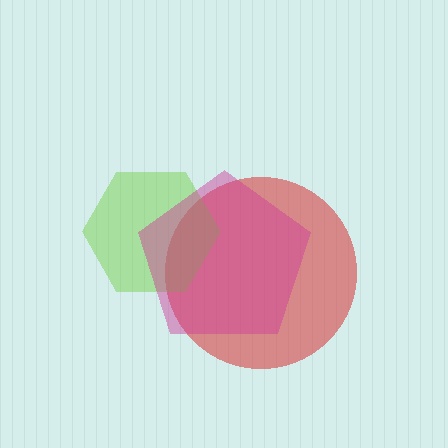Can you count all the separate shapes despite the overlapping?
Yes, there are 3 separate shapes.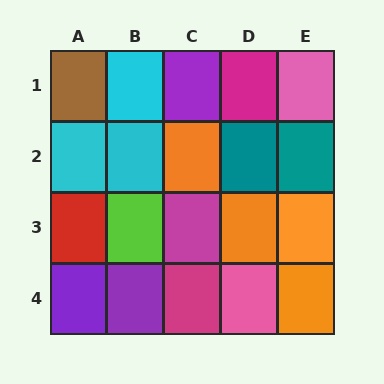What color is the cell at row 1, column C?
Purple.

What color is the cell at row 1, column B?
Cyan.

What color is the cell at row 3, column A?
Red.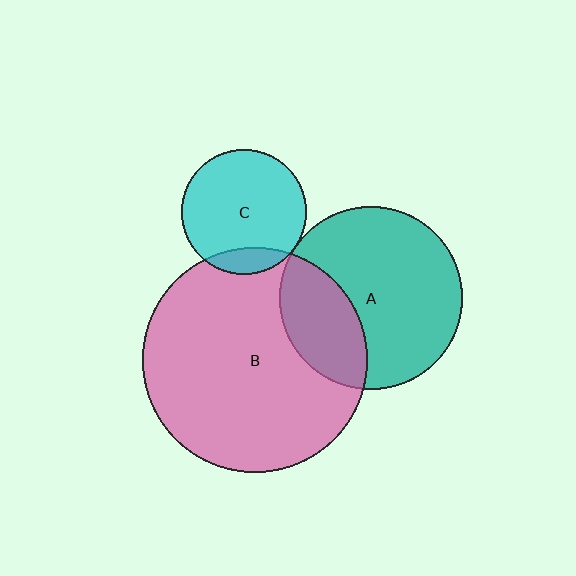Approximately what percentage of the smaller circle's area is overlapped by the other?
Approximately 5%.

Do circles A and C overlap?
Yes.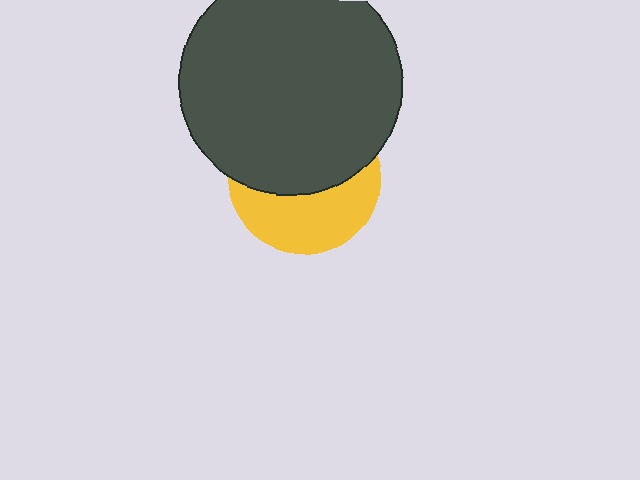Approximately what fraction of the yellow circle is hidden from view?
Roughly 56% of the yellow circle is hidden behind the dark gray circle.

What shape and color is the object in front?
The object in front is a dark gray circle.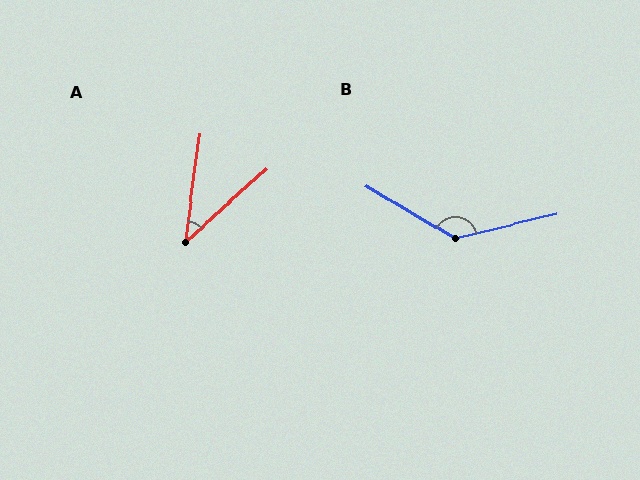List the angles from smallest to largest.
A (41°), B (136°).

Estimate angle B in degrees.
Approximately 136 degrees.